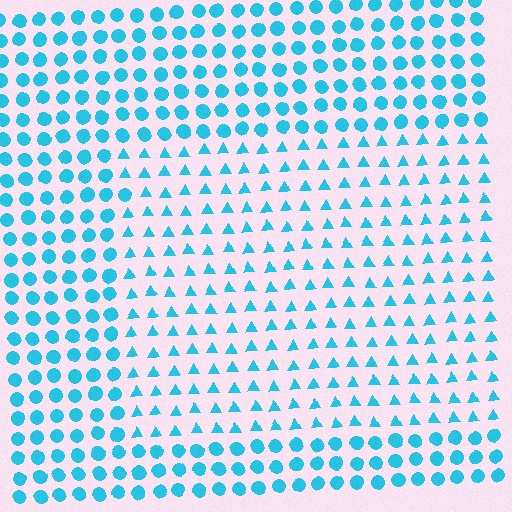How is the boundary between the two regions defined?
The boundary is defined by a change in element shape: triangles inside vs. circles outside. All elements share the same color and spacing.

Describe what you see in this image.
The image is filled with small cyan elements arranged in a uniform grid. A rectangle-shaped region contains triangles, while the surrounding area contains circles. The boundary is defined purely by the change in element shape.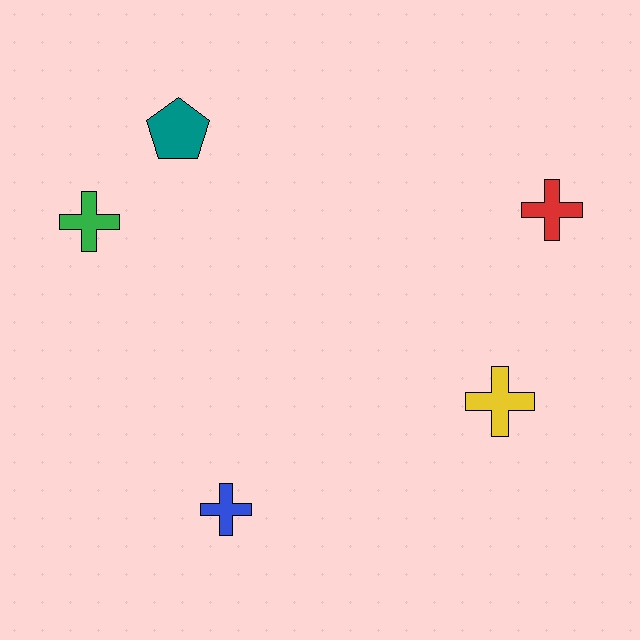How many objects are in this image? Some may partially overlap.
There are 5 objects.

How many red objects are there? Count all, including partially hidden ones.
There is 1 red object.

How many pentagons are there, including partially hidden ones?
There is 1 pentagon.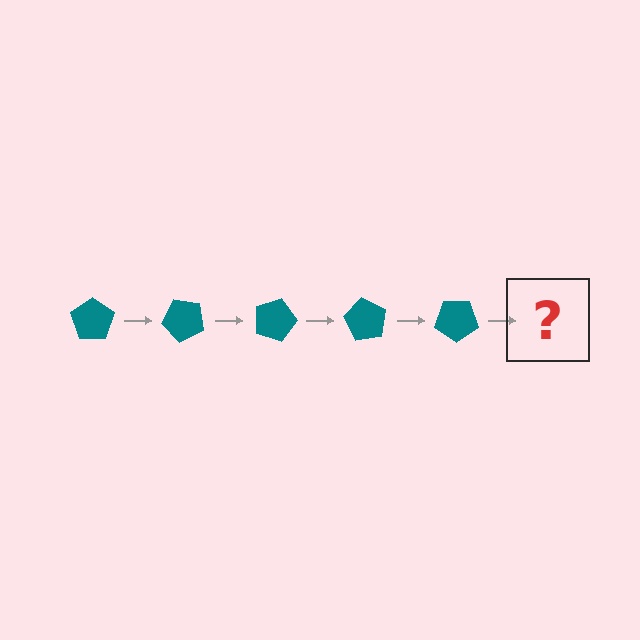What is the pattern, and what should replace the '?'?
The pattern is that the pentagon rotates 45 degrees each step. The '?' should be a teal pentagon rotated 225 degrees.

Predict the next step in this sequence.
The next step is a teal pentagon rotated 225 degrees.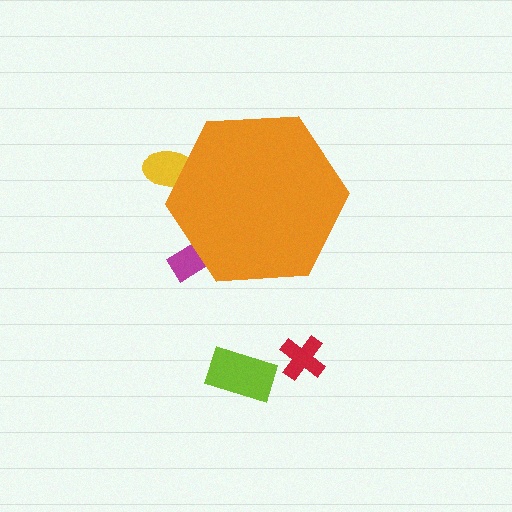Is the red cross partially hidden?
No, the red cross is fully visible.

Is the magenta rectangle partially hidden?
Yes, the magenta rectangle is partially hidden behind the orange hexagon.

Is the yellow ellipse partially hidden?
Yes, the yellow ellipse is partially hidden behind the orange hexagon.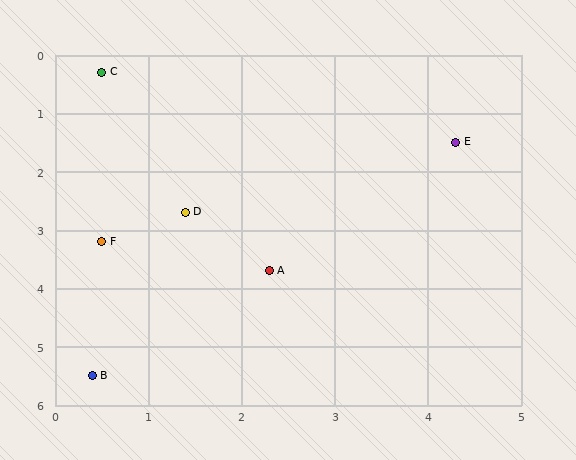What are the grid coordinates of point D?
Point D is at approximately (1.4, 2.7).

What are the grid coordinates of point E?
Point E is at approximately (4.3, 1.5).